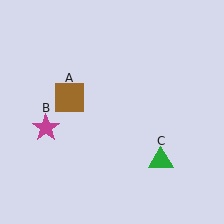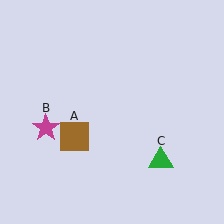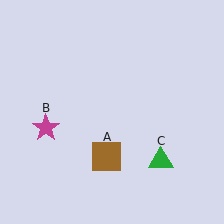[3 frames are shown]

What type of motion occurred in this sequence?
The brown square (object A) rotated counterclockwise around the center of the scene.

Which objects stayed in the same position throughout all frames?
Magenta star (object B) and green triangle (object C) remained stationary.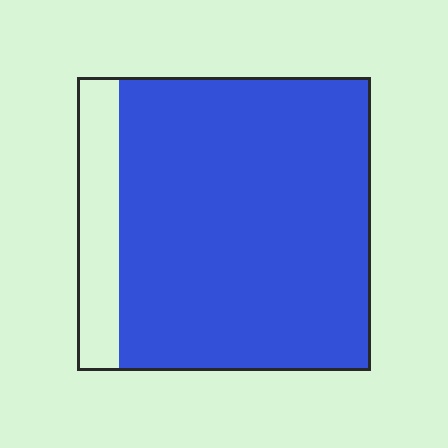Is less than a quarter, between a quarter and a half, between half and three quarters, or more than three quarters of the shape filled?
More than three quarters.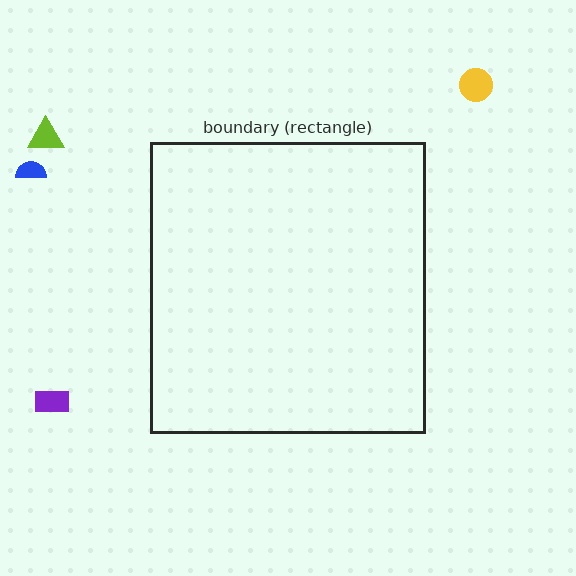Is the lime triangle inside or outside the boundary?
Outside.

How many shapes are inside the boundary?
0 inside, 4 outside.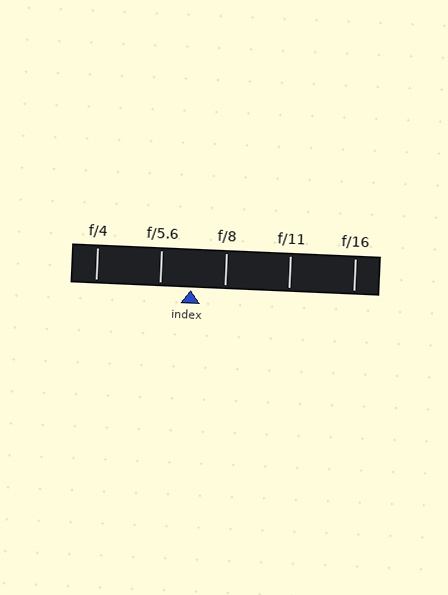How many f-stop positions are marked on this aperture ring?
There are 5 f-stop positions marked.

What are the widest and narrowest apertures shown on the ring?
The widest aperture shown is f/4 and the narrowest is f/16.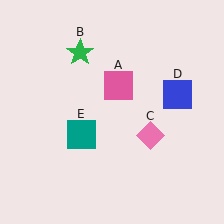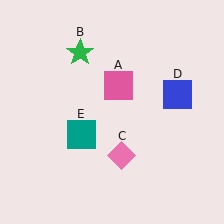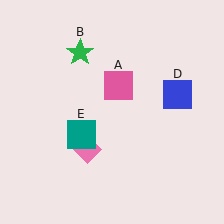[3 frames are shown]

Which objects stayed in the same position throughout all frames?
Pink square (object A) and green star (object B) and blue square (object D) and teal square (object E) remained stationary.